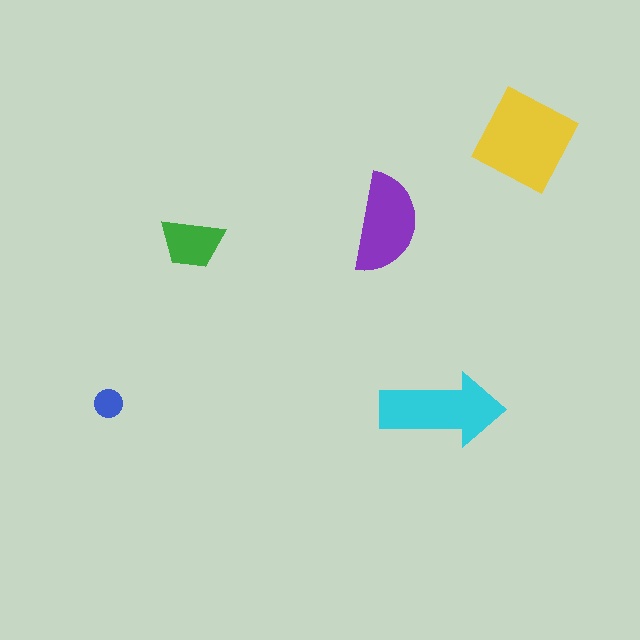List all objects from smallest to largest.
The blue circle, the green trapezoid, the purple semicircle, the cyan arrow, the yellow diamond.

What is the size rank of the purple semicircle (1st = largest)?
3rd.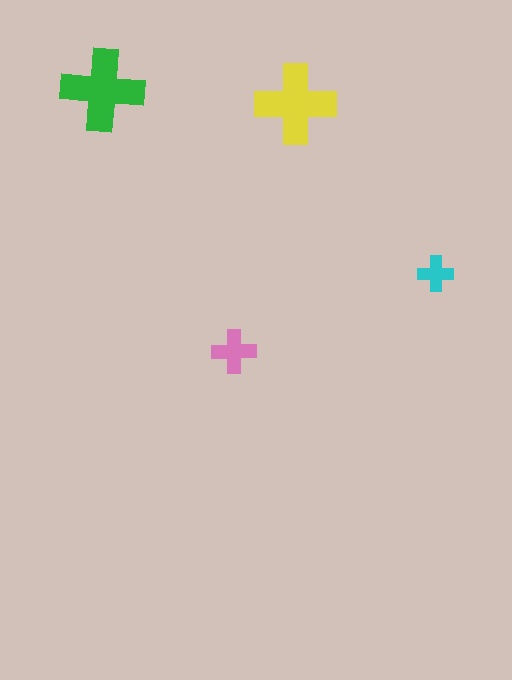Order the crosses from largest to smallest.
the green one, the yellow one, the pink one, the cyan one.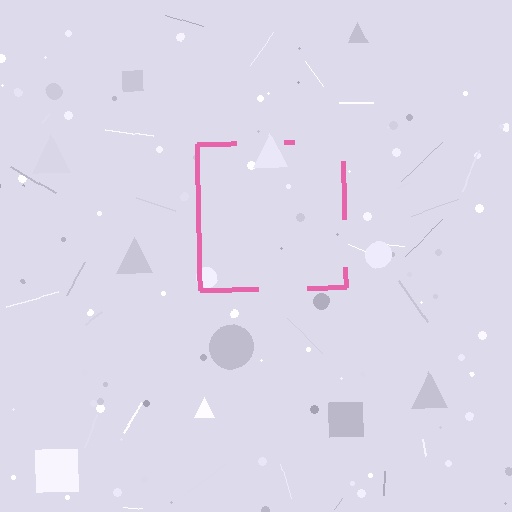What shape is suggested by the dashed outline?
The dashed outline suggests a square.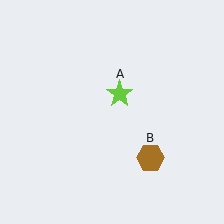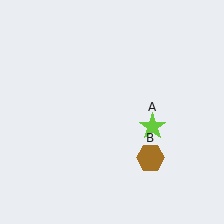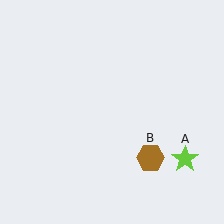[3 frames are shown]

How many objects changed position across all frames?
1 object changed position: lime star (object A).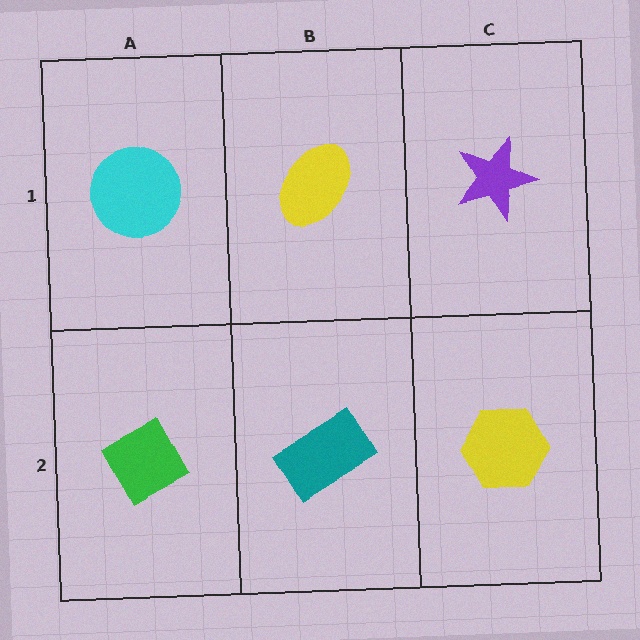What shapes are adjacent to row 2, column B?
A yellow ellipse (row 1, column B), a green diamond (row 2, column A), a yellow hexagon (row 2, column C).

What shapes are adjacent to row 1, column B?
A teal rectangle (row 2, column B), a cyan circle (row 1, column A), a purple star (row 1, column C).